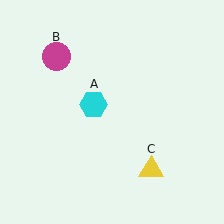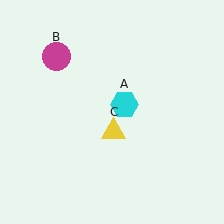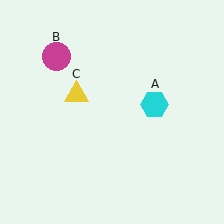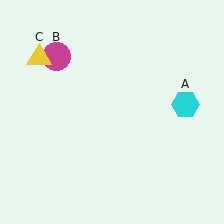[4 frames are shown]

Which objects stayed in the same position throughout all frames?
Magenta circle (object B) remained stationary.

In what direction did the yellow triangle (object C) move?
The yellow triangle (object C) moved up and to the left.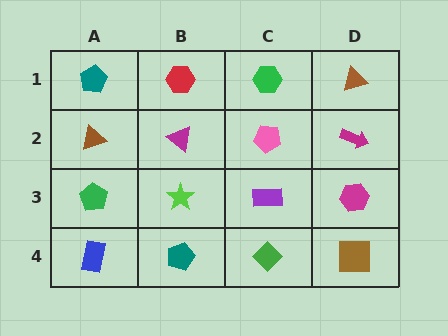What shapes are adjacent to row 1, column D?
A magenta arrow (row 2, column D), a green hexagon (row 1, column C).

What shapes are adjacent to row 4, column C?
A purple rectangle (row 3, column C), a teal pentagon (row 4, column B), a brown square (row 4, column D).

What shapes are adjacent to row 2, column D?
A brown triangle (row 1, column D), a magenta hexagon (row 3, column D), a pink pentagon (row 2, column C).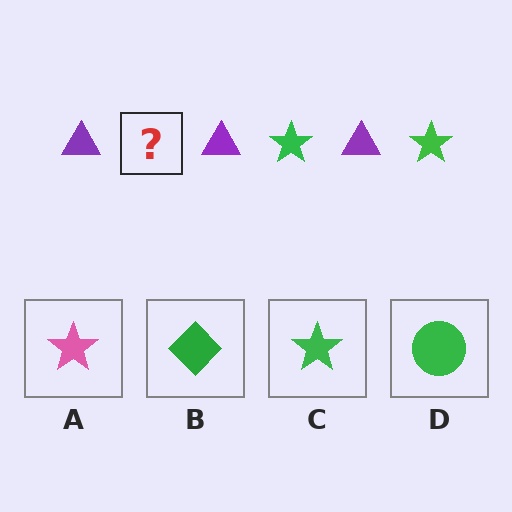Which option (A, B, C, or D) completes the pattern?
C.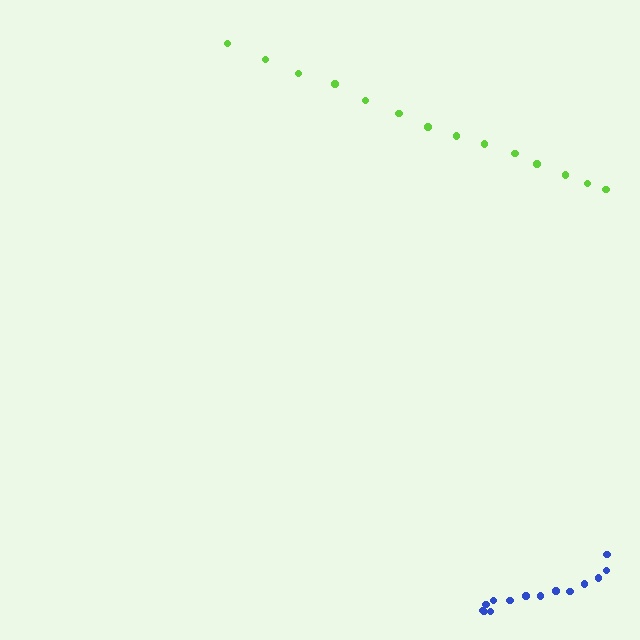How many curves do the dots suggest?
There are 2 distinct paths.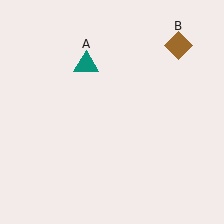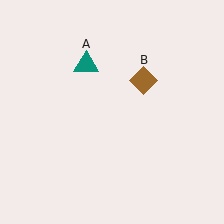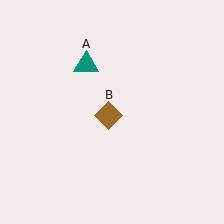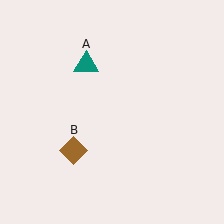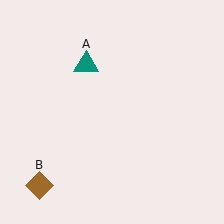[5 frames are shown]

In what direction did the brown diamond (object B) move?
The brown diamond (object B) moved down and to the left.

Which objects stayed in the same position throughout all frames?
Teal triangle (object A) remained stationary.